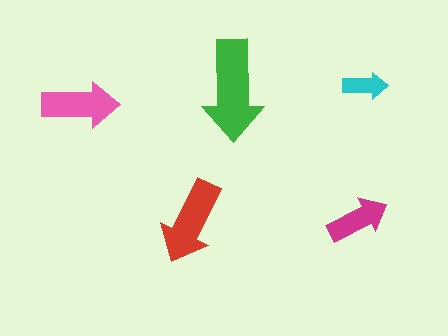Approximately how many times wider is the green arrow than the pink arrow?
About 1.5 times wider.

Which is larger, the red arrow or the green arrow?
The green one.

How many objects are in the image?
There are 5 objects in the image.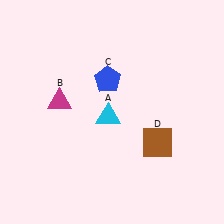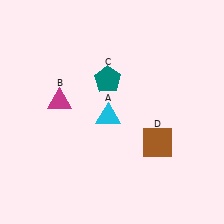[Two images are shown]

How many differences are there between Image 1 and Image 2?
There is 1 difference between the two images.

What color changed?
The pentagon (C) changed from blue in Image 1 to teal in Image 2.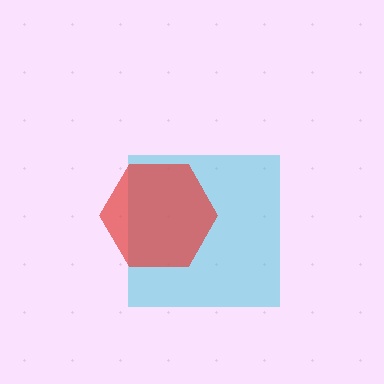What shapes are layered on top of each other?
The layered shapes are: a cyan square, a red hexagon.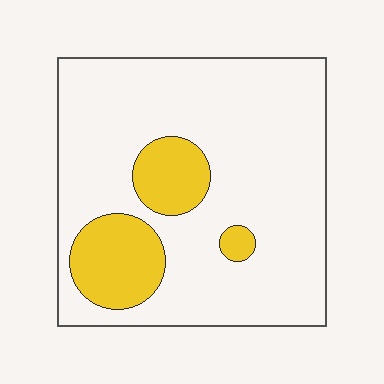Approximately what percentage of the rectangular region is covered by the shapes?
Approximately 20%.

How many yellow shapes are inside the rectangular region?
3.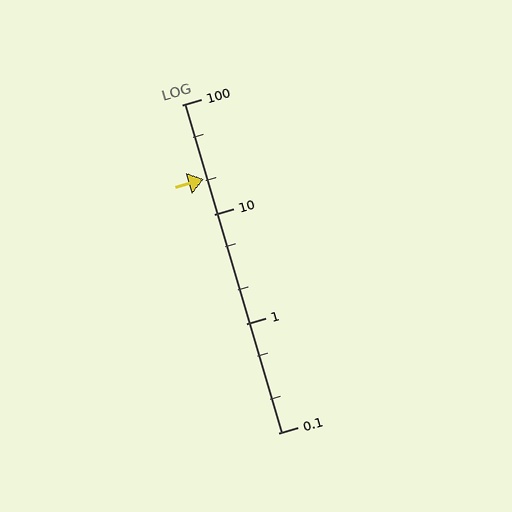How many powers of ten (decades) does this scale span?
The scale spans 3 decades, from 0.1 to 100.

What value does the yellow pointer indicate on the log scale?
The pointer indicates approximately 21.